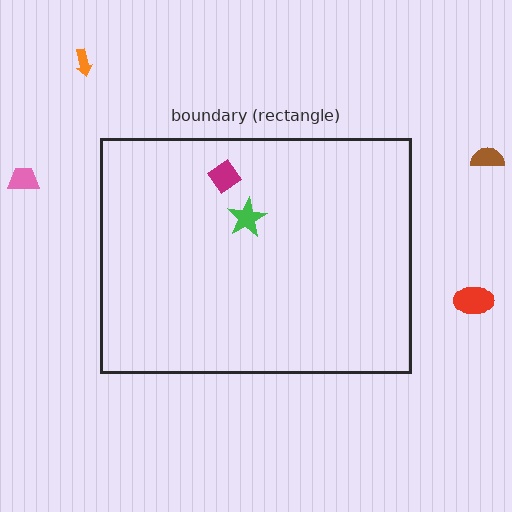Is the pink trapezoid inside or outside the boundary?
Outside.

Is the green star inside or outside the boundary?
Inside.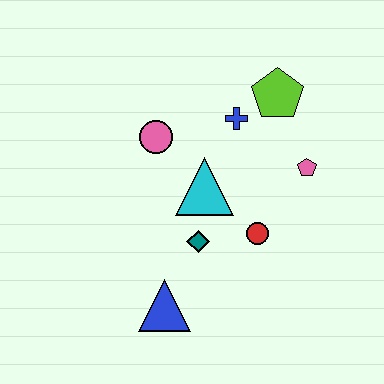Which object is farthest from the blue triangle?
The lime pentagon is farthest from the blue triangle.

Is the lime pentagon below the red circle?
No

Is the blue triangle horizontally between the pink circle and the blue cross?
Yes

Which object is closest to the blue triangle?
The teal diamond is closest to the blue triangle.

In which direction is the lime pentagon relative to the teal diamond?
The lime pentagon is above the teal diamond.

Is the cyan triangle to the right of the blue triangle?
Yes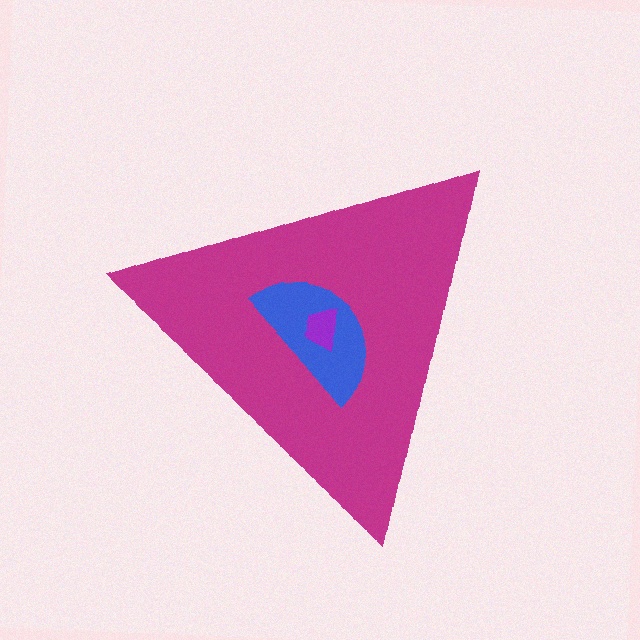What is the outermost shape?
The magenta triangle.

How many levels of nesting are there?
3.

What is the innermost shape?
The purple trapezoid.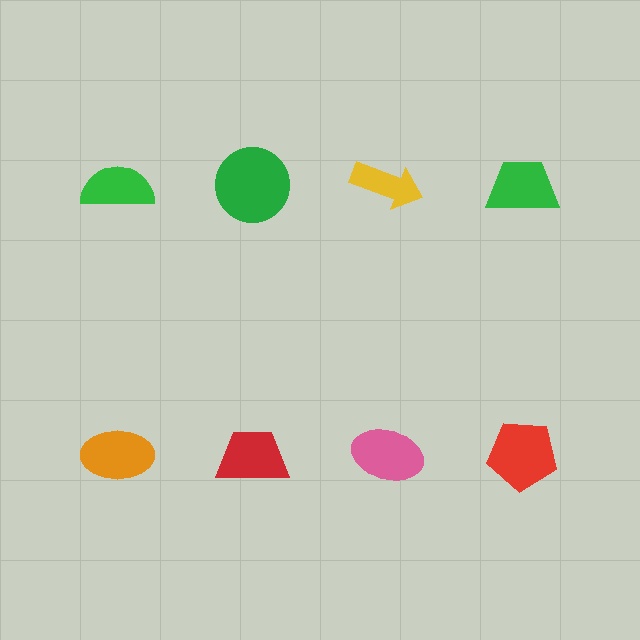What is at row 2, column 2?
A red trapezoid.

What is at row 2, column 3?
A pink ellipse.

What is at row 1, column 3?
A yellow arrow.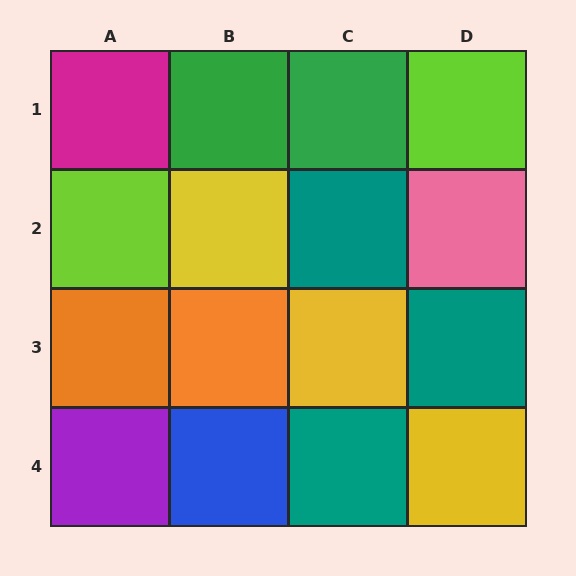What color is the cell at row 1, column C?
Green.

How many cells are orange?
2 cells are orange.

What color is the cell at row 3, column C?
Yellow.